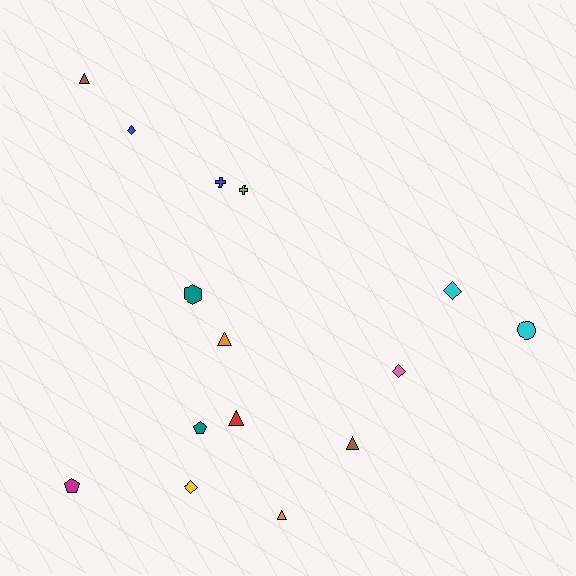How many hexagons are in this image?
There is 1 hexagon.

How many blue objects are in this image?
There are 2 blue objects.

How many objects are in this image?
There are 15 objects.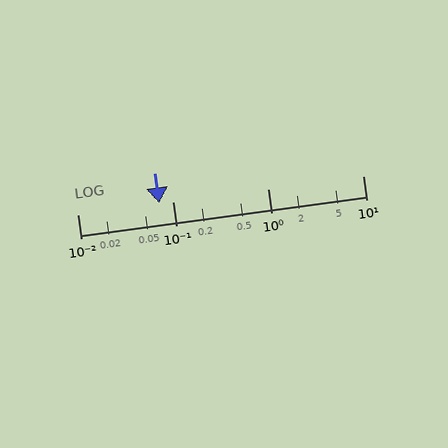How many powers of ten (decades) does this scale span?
The scale spans 3 decades, from 0.01 to 10.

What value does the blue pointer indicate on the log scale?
The pointer indicates approximately 0.073.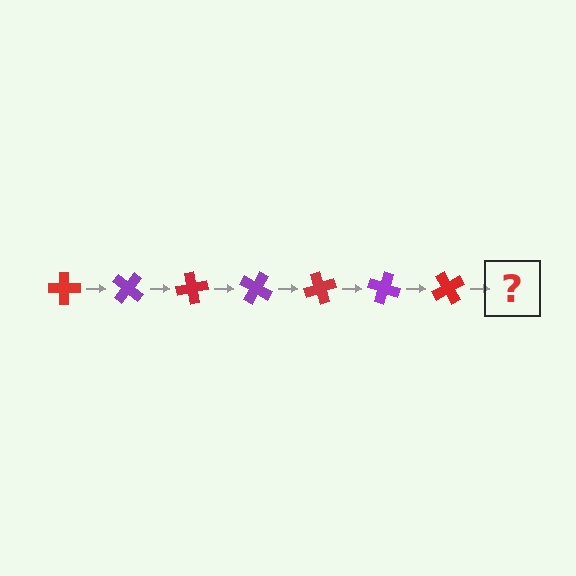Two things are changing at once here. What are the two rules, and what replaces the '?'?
The two rules are that it rotates 40 degrees each step and the color cycles through red and purple. The '?' should be a purple cross, rotated 280 degrees from the start.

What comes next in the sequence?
The next element should be a purple cross, rotated 280 degrees from the start.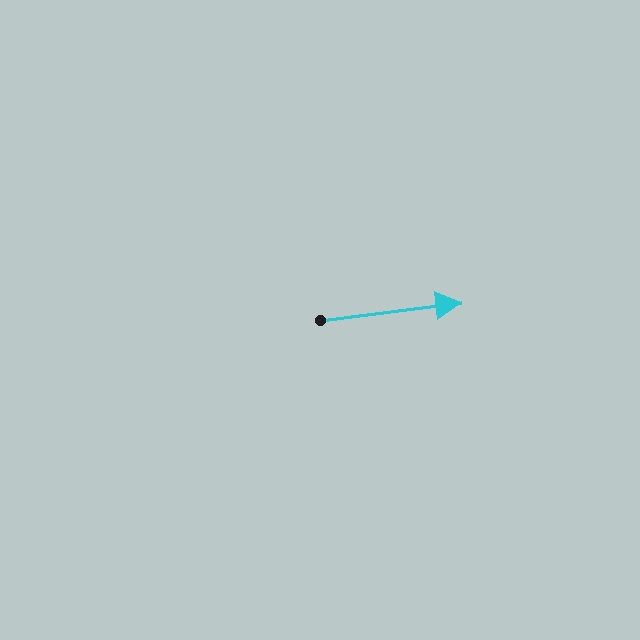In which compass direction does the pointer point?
East.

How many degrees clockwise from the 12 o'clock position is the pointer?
Approximately 83 degrees.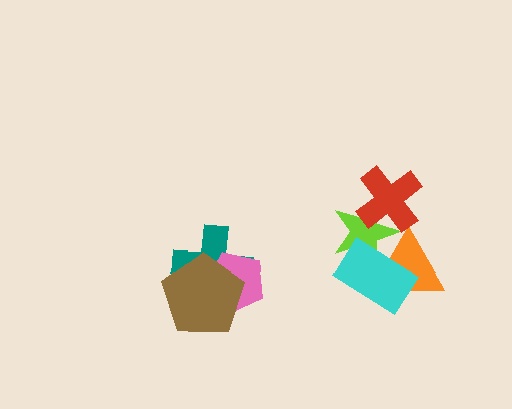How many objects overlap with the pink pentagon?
2 objects overlap with the pink pentagon.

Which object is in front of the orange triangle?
The cyan rectangle is in front of the orange triangle.